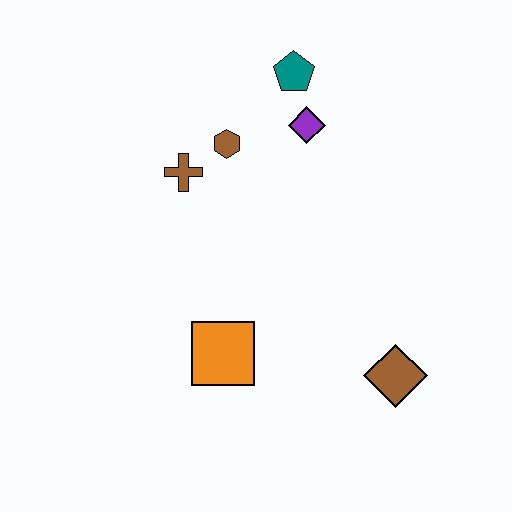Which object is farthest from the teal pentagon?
The brown diamond is farthest from the teal pentagon.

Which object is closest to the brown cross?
The brown hexagon is closest to the brown cross.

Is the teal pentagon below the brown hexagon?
No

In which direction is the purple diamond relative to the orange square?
The purple diamond is above the orange square.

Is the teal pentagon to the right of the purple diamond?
No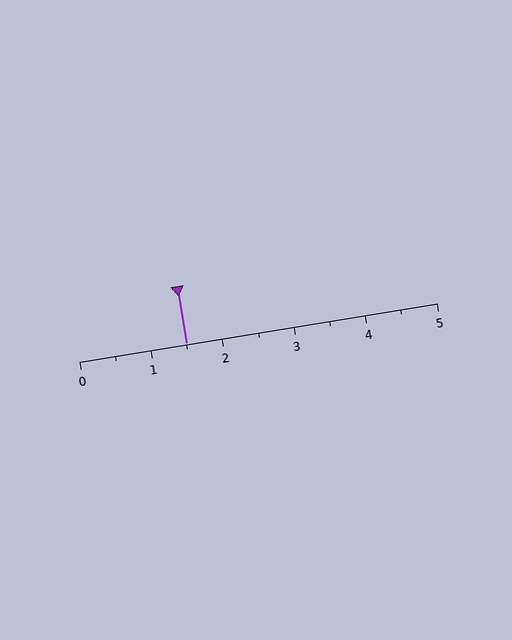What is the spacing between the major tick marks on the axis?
The major ticks are spaced 1 apart.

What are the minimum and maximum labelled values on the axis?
The axis runs from 0 to 5.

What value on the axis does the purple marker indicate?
The marker indicates approximately 1.5.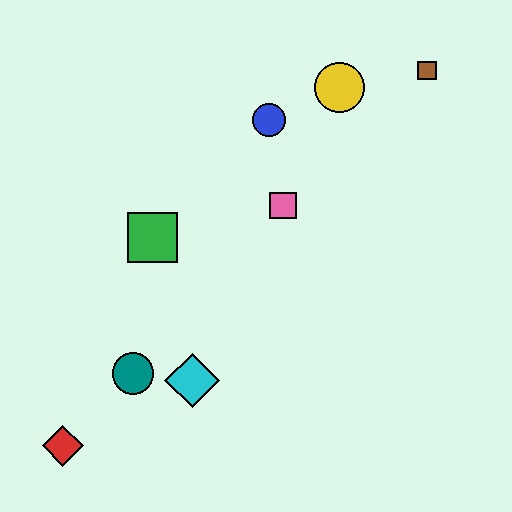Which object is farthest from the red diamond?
The brown square is farthest from the red diamond.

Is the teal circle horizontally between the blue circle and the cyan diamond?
No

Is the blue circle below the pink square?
No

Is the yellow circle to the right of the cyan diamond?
Yes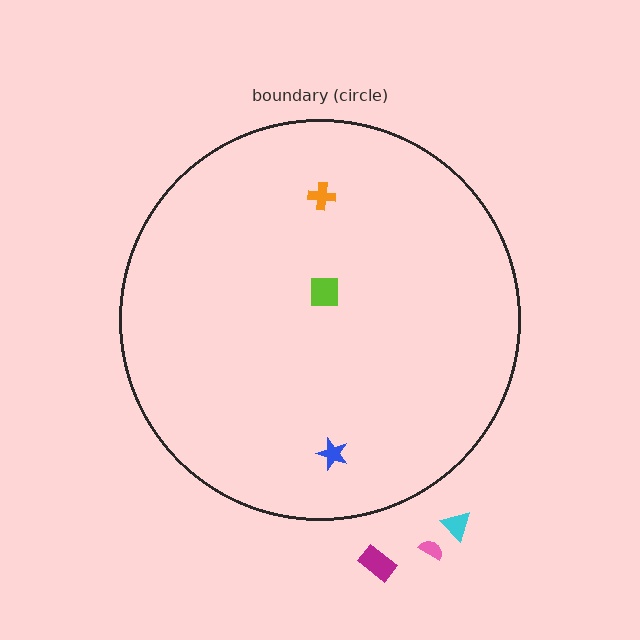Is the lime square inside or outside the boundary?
Inside.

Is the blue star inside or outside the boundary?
Inside.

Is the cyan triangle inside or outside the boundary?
Outside.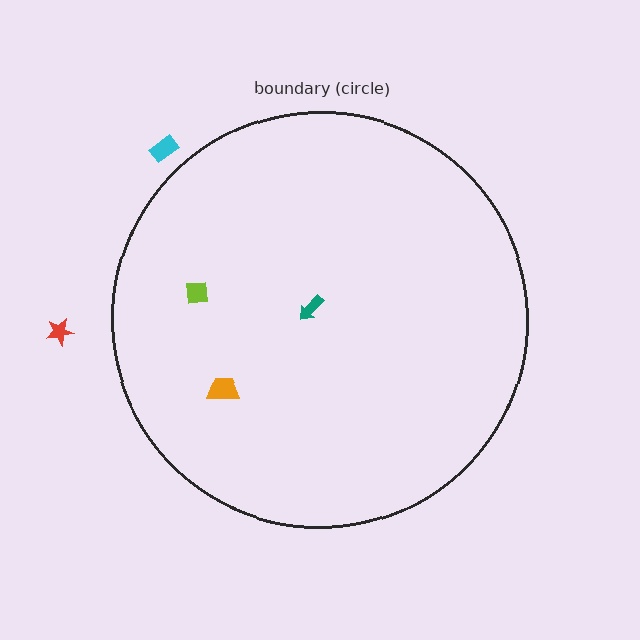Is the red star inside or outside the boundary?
Outside.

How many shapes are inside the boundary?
3 inside, 2 outside.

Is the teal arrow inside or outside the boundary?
Inside.